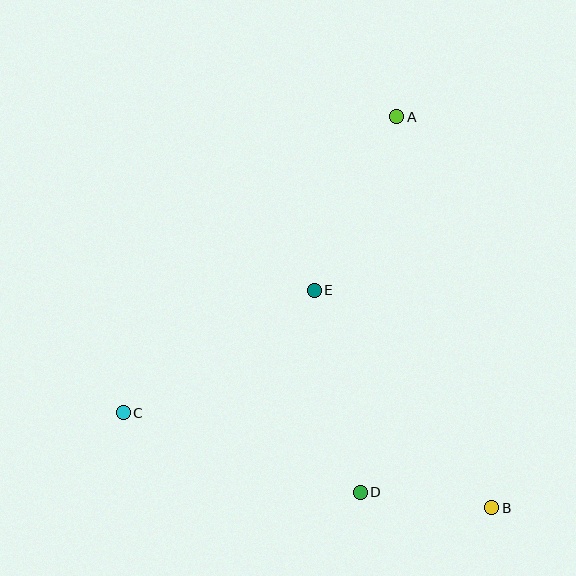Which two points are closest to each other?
Points B and D are closest to each other.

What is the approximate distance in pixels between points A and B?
The distance between A and B is approximately 402 pixels.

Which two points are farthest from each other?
Points A and C are farthest from each other.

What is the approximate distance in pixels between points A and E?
The distance between A and E is approximately 192 pixels.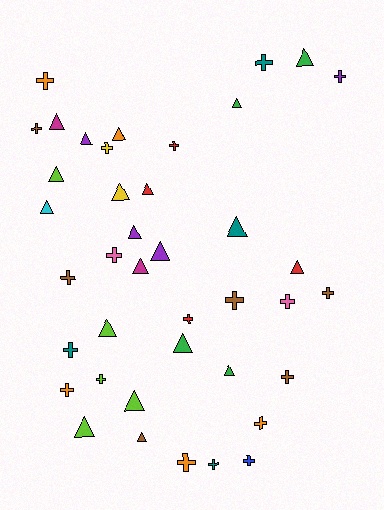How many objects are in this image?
There are 40 objects.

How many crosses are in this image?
There are 20 crosses.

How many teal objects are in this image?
There are 4 teal objects.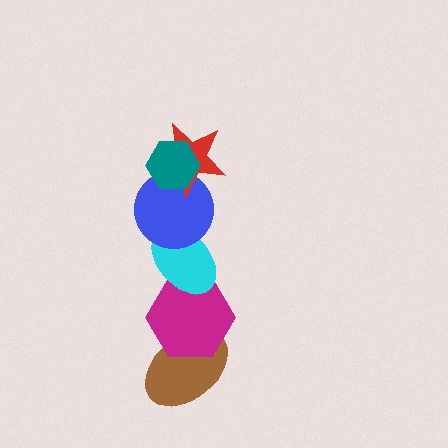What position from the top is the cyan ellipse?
The cyan ellipse is 4th from the top.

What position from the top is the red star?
The red star is 2nd from the top.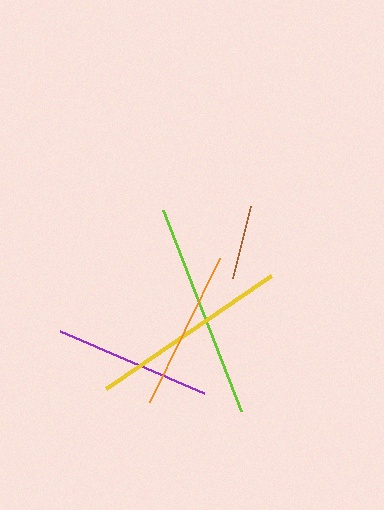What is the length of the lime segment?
The lime segment is approximately 215 pixels long.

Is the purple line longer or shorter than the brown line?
The purple line is longer than the brown line.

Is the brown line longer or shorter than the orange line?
The orange line is longer than the brown line.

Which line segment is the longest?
The lime line is the longest at approximately 215 pixels.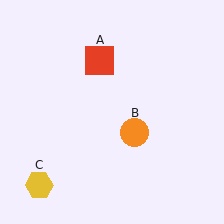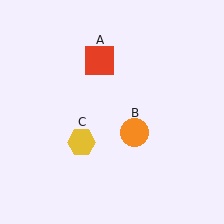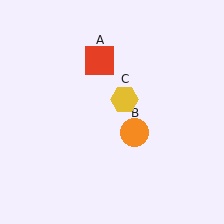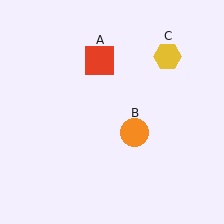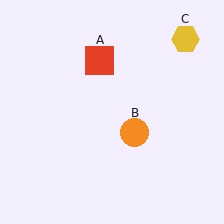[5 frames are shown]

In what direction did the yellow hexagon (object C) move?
The yellow hexagon (object C) moved up and to the right.